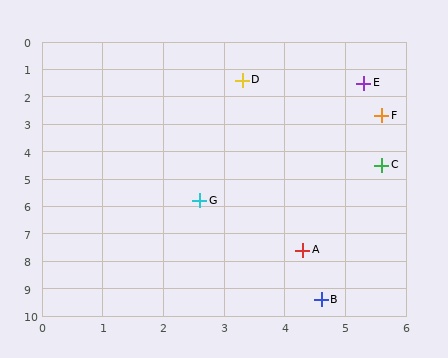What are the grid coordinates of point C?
Point C is at approximately (5.6, 4.5).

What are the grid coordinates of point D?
Point D is at approximately (3.3, 1.4).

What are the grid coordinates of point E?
Point E is at approximately (5.3, 1.5).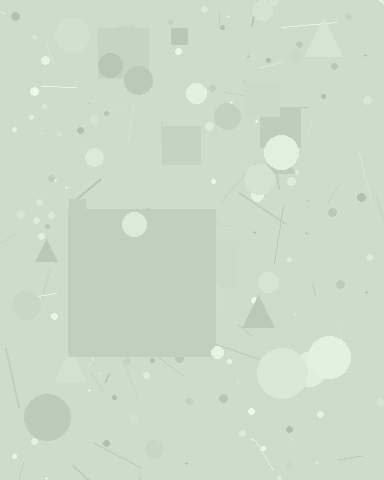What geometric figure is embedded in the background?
A square is embedded in the background.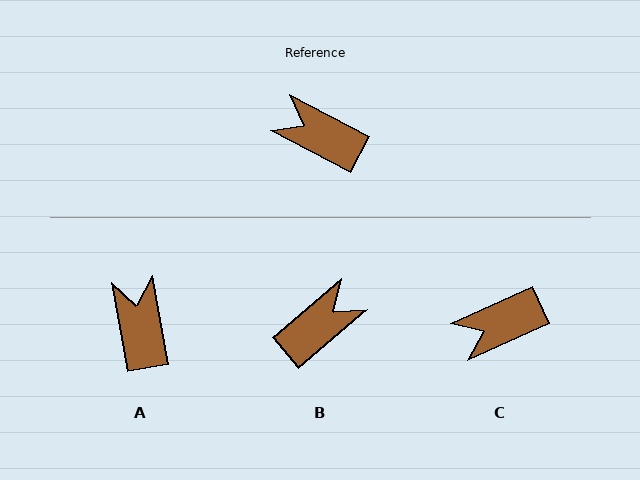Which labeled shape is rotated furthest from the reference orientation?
B, about 112 degrees away.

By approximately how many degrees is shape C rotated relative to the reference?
Approximately 52 degrees counter-clockwise.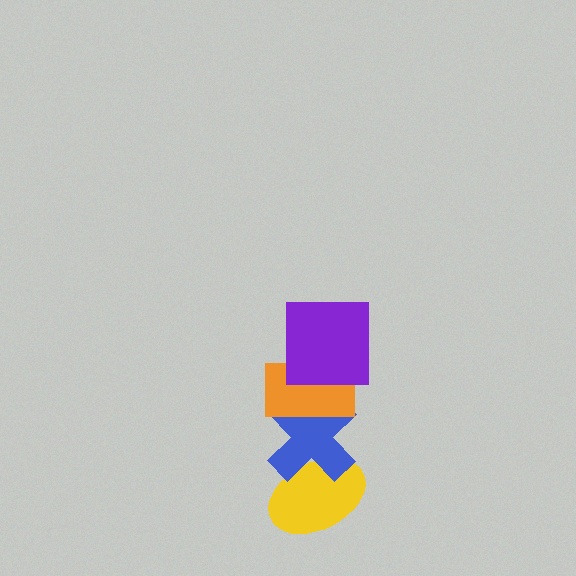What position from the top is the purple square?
The purple square is 1st from the top.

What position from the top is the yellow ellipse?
The yellow ellipse is 4th from the top.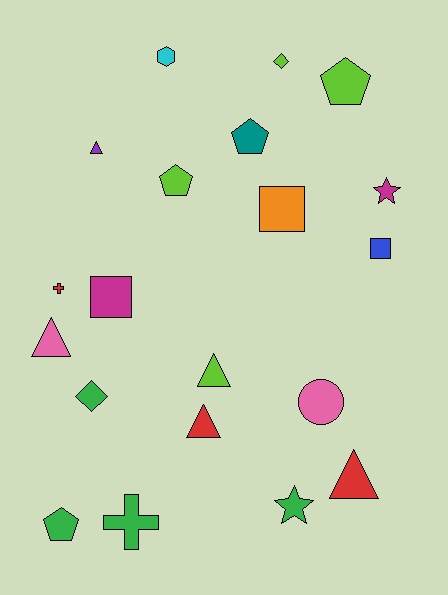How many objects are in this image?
There are 20 objects.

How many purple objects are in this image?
There is 1 purple object.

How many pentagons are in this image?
There are 4 pentagons.